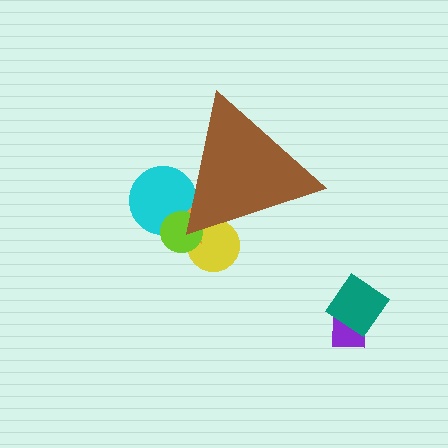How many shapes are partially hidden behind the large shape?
4 shapes are partially hidden.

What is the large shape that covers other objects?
A brown triangle.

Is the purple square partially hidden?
No, the purple square is fully visible.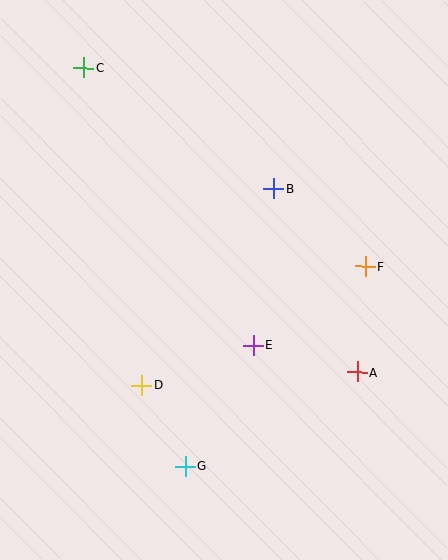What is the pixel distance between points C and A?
The distance between C and A is 409 pixels.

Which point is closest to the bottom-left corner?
Point G is closest to the bottom-left corner.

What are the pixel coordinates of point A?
Point A is at (357, 372).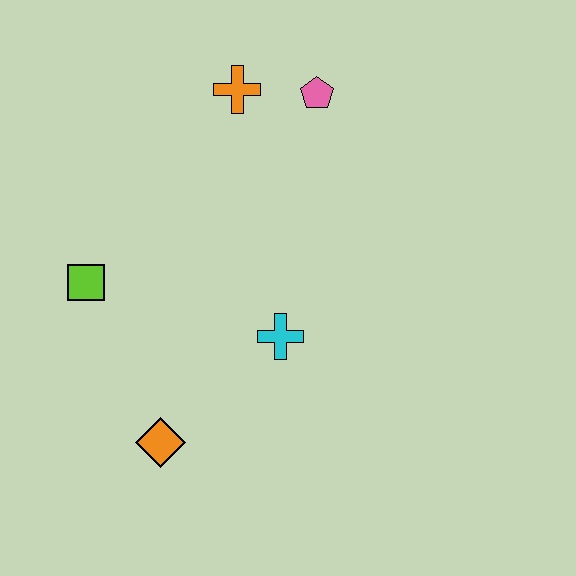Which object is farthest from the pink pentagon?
The orange diamond is farthest from the pink pentagon.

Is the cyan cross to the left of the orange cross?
No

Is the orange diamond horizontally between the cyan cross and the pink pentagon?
No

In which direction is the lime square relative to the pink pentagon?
The lime square is to the left of the pink pentagon.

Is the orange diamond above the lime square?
No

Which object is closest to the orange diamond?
The cyan cross is closest to the orange diamond.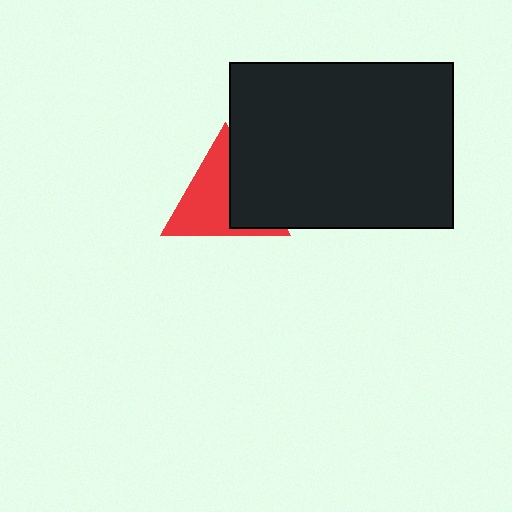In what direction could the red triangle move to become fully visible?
The red triangle could move left. That would shift it out from behind the black rectangle entirely.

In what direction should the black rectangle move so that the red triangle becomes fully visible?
The black rectangle should move right. That is the shortest direction to clear the overlap and leave the red triangle fully visible.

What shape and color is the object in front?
The object in front is a black rectangle.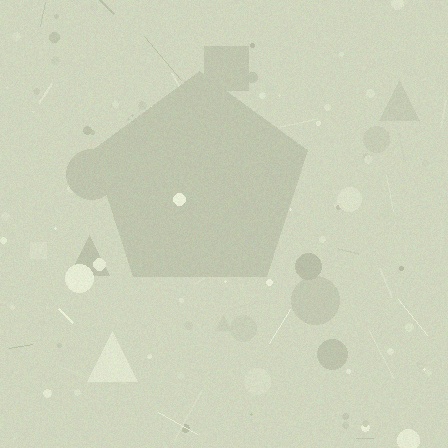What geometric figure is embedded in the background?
A pentagon is embedded in the background.